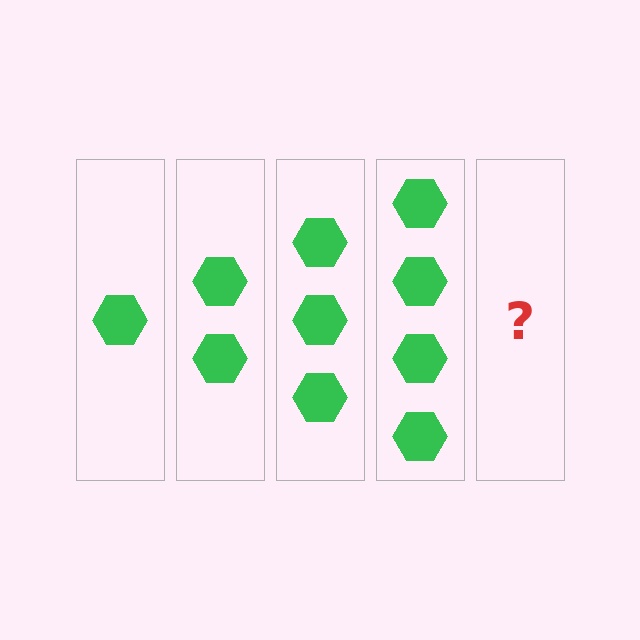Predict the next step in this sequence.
The next step is 5 hexagons.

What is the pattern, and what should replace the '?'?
The pattern is that each step adds one more hexagon. The '?' should be 5 hexagons.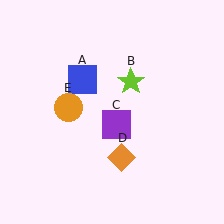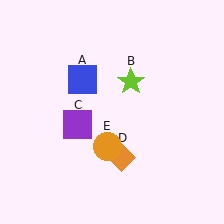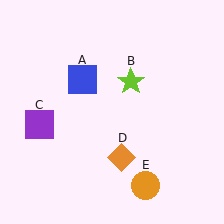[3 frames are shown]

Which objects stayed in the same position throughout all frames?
Blue square (object A) and lime star (object B) and orange diamond (object D) remained stationary.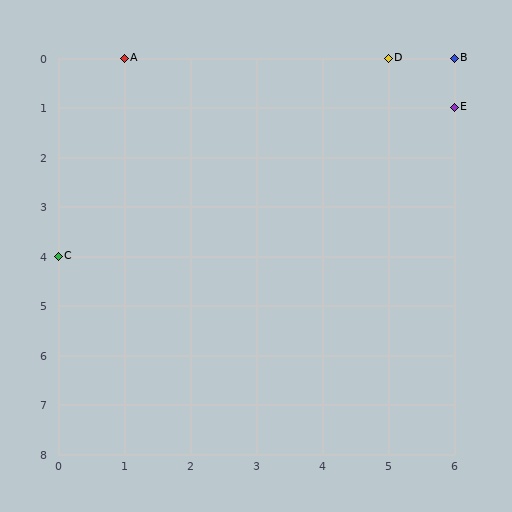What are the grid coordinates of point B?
Point B is at grid coordinates (6, 0).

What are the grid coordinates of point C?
Point C is at grid coordinates (0, 4).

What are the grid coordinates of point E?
Point E is at grid coordinates (6, 1).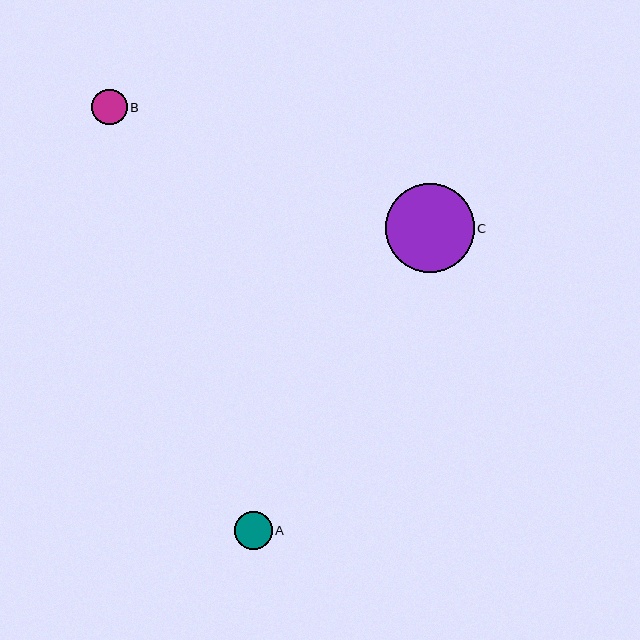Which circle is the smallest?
Circle B is the smallest with a size of approximately 35 pixels.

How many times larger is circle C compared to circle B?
Circle C is approximately 2.5 times the size of circle B.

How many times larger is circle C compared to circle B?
Circle C is approximately 2.5 times the size of circle B.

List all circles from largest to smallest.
From largest to smallest: C, A, B.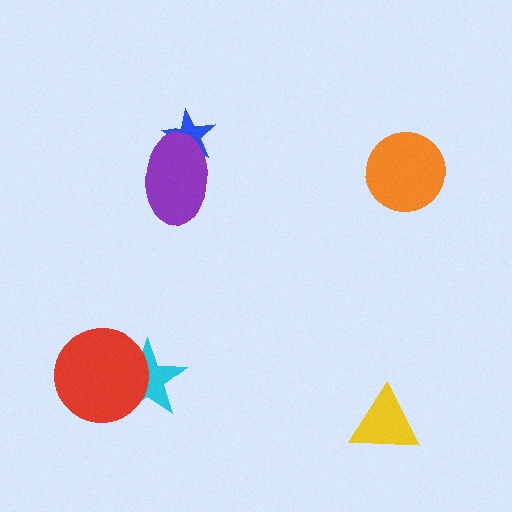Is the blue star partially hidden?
Yes, it is partially covered by another shape.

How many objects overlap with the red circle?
1 object overlaps with the red circle.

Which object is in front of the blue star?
The purple ellipse is in front of the blue star.